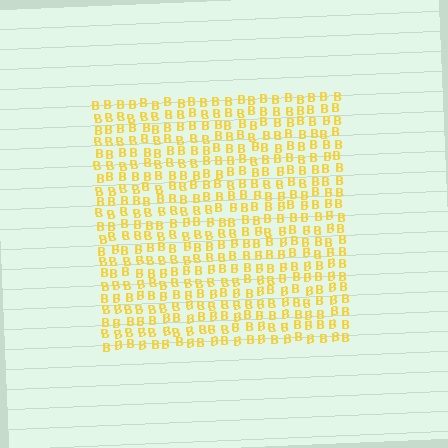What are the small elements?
The small elements are letter B's.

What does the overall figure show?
The overall figure shows a square.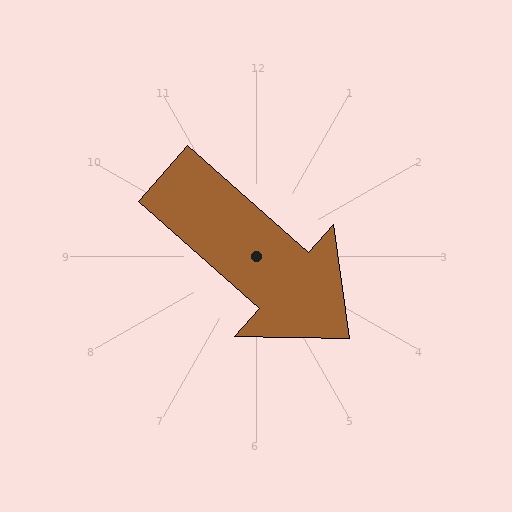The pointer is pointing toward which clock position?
Roughly 4 o'clock.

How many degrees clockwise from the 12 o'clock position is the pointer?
Approximately 131 degrees.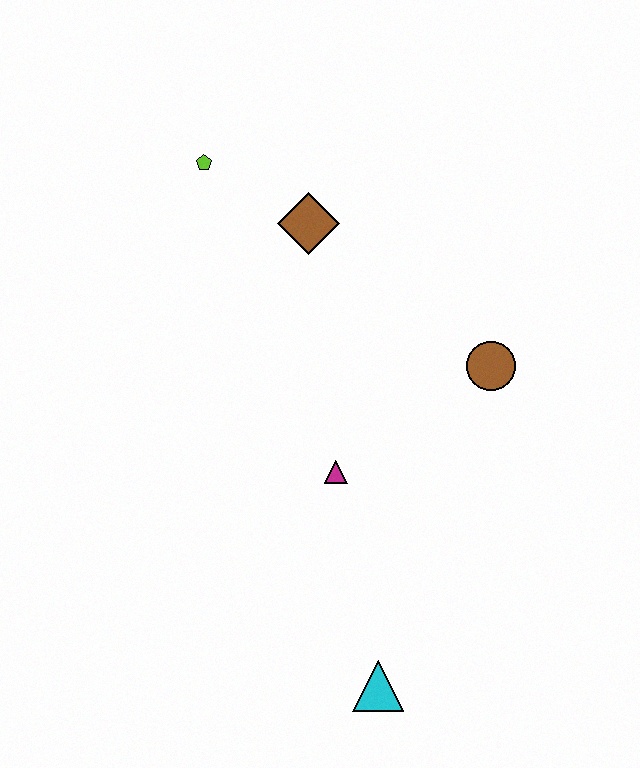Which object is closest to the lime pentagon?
The brown diamond is closest to the lime pentagon.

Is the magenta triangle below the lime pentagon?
Yes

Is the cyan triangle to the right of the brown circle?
No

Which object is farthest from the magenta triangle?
The lime pentagon is farthest from the magenta triangle.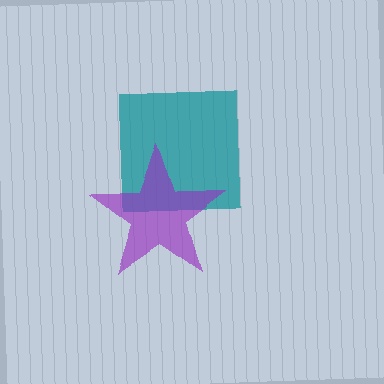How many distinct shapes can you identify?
There are 2 distinct shapes: a teal square, a purple star.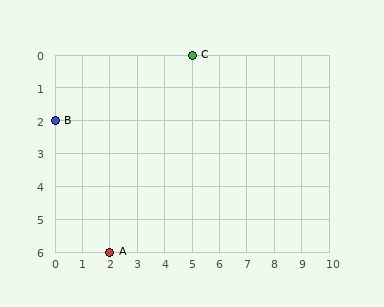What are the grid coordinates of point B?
Point B is at grid coordinates (0, 2).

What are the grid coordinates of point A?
Point A is at grid coordinates (2, 6).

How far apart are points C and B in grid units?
Points C and B are 5 columns and 2 rows apart (about 5.4 grid units diagonally).